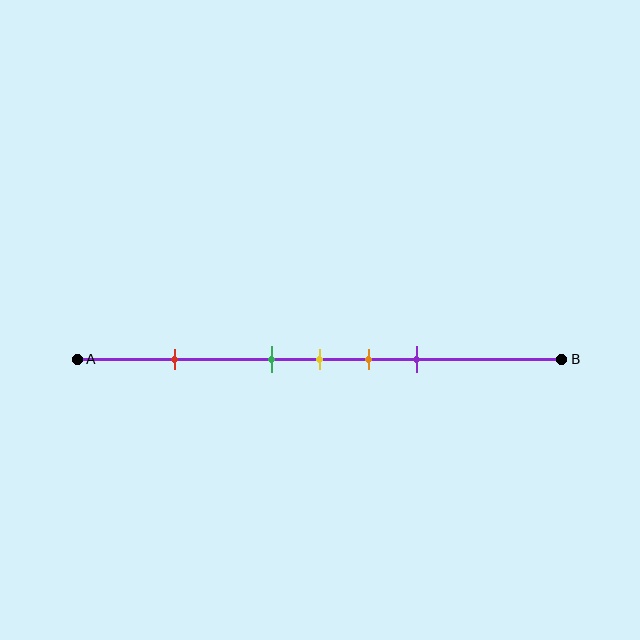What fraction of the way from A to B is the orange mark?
The orange mark is approximately 60% (0.6) of the way from A to B.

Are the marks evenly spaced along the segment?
No, the marks are not evenly spaced.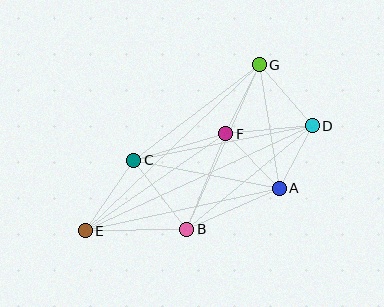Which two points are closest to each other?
Points A and D are closest to each other.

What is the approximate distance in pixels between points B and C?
The distance between B and C is approximately 87 pixels.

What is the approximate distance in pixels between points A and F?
The distance between A and F is approximately 76 pixels.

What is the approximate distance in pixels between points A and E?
The distance between A and E is approximately 199 pixels.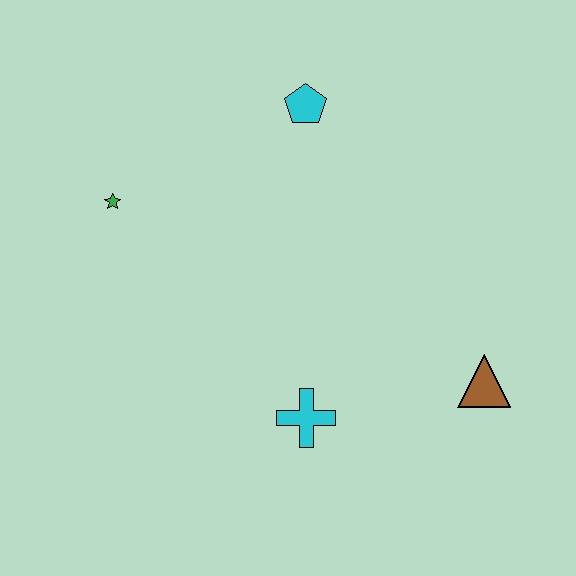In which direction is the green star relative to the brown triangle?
The green star is to the left of the brown triangle.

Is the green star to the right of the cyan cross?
No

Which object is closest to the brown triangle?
The cyan cross is closest to the brown triangle.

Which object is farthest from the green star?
The brown triangle is farthest from the green star.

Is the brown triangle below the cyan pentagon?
Yes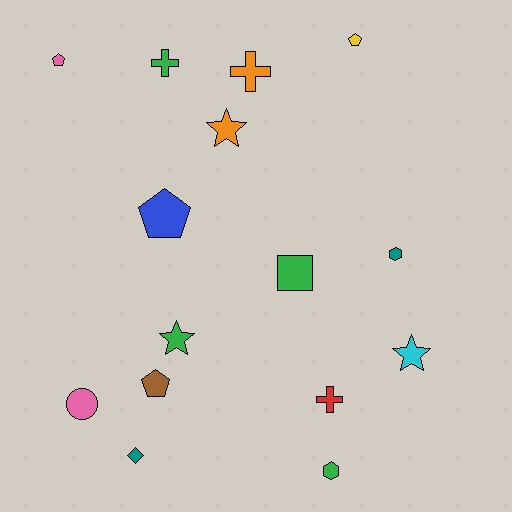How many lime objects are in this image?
There are no lime objects.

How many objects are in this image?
There are 15 objects.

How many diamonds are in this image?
There is 1 diamond.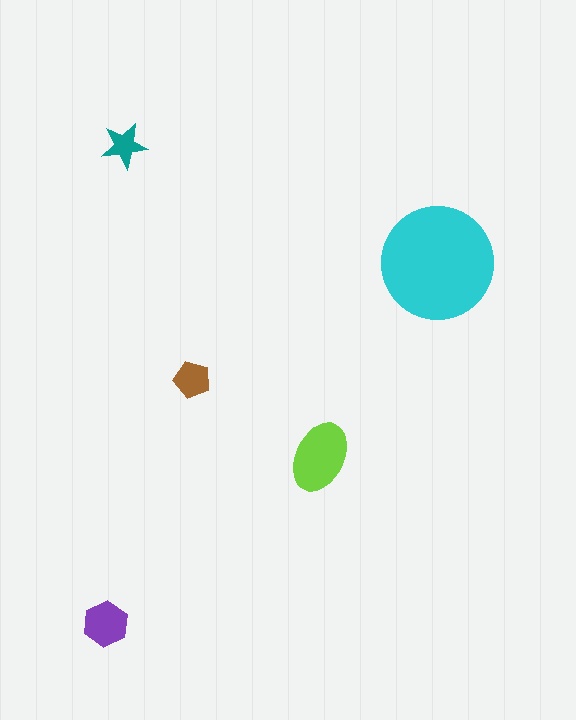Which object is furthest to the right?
The cyan circle is rightmost.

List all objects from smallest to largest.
The teal star, the brown pentagon, the purple hexagon, the lime ellipse, the cyan circle.